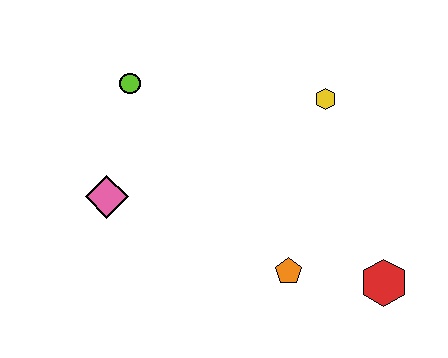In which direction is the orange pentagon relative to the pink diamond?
The orange pentagon is to the right of the pink diamond.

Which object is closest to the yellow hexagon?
The orange pentagon is closest to the yellow hexagon.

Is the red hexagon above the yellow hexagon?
No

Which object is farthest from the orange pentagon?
The lime circle is farthest from the orange pentagon.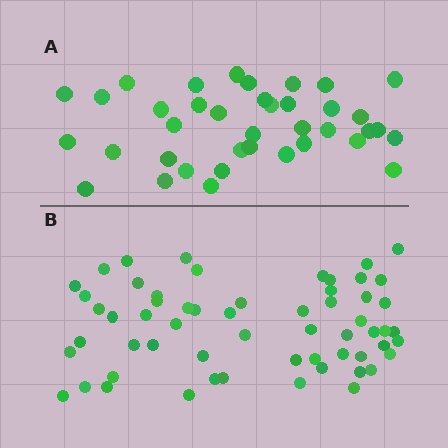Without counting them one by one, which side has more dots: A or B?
Region B (the bottom region) has more dots.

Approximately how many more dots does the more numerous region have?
Region B has approximately 20 more dots than region A.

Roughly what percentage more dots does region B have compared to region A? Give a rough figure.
About 55% more.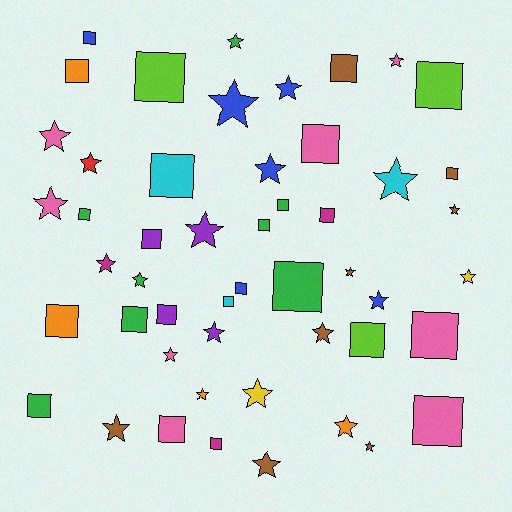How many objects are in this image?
There are 50 objects.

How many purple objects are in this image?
There are 4 purple objects.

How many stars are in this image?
There are 25 stars.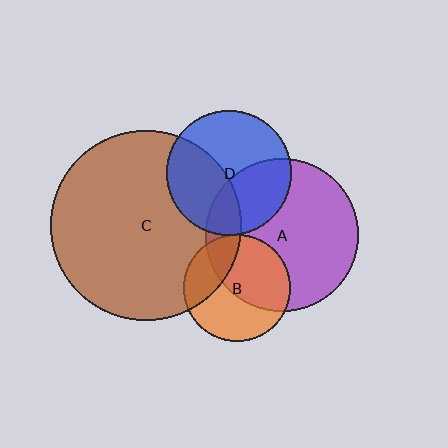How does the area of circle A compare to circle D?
Approximately 1.5 times.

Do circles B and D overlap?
Yes.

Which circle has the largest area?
Circle C (brown).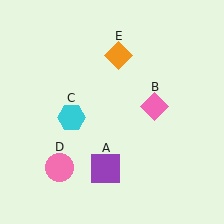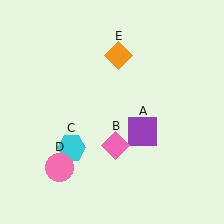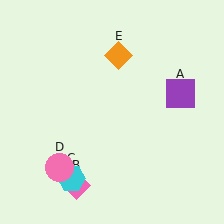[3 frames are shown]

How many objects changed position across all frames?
3 objects changed position: purple square (object A), pink diamond (object B), cyan hexagon (object C).